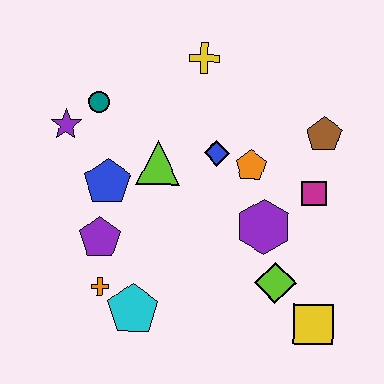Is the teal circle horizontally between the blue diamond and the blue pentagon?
No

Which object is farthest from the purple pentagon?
The brown pentagon is farthest from the purple pentagon.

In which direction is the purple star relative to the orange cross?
The purple star is above the orange cross.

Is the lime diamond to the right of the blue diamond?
Yes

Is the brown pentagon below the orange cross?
No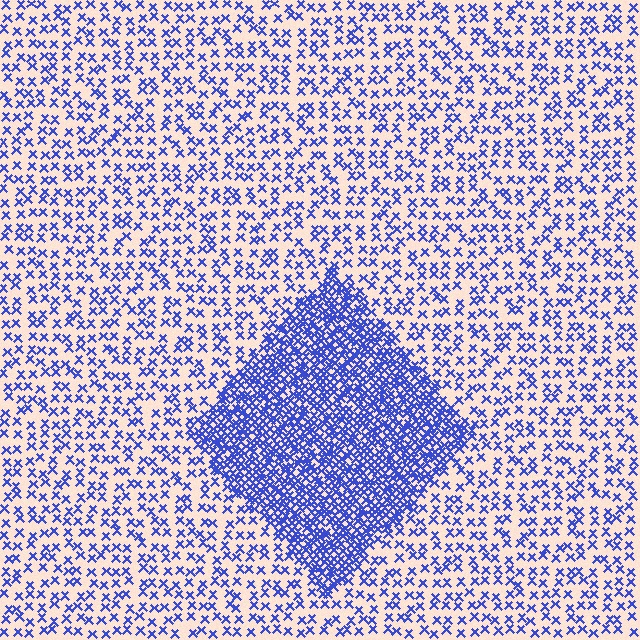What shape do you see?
I see a diamond.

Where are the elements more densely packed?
The elements are more densely packed inside the diamond boundary.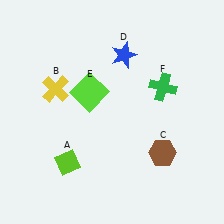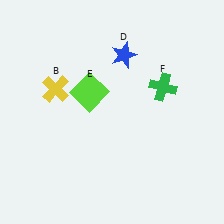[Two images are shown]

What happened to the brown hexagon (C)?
The brown hexagon (C) was removed in Image 2. It was in the bottom-right area of Image 1.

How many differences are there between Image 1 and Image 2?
There are 2 differences between the two images.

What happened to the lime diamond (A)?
The lime diamond (A) was removed in Image 2. It was in the bottom-left area of Image 1.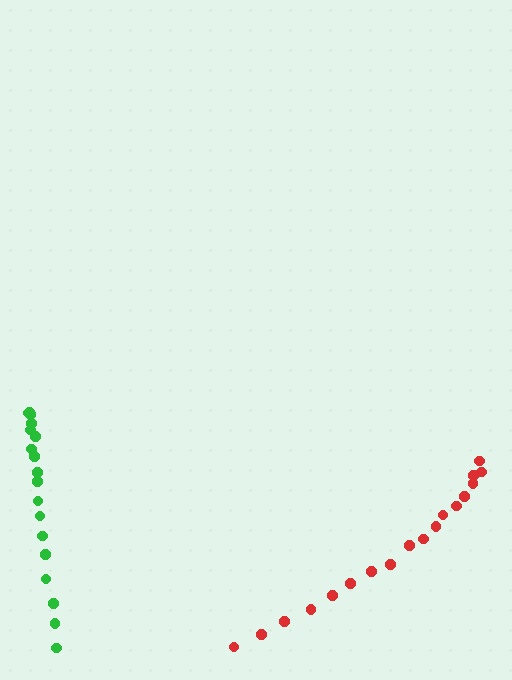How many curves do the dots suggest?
There are 2 distinct paths.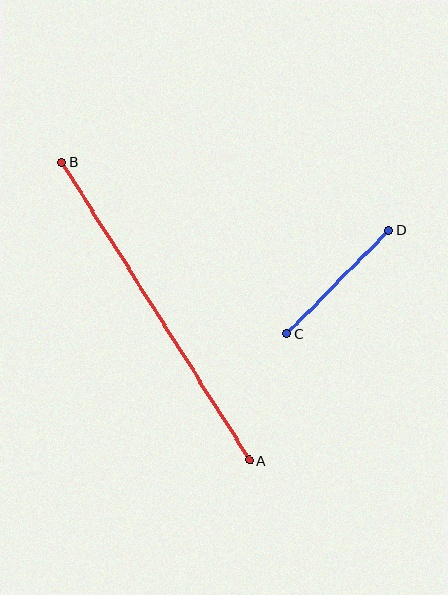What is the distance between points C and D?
The distance is approximately 145 pixels.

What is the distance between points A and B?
The distance is approximately 352 pixels.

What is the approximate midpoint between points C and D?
The midpoint is at approximately (338, 282) pixels.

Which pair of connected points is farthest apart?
Points A and B are farthest apart.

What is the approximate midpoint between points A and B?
The midpoint is at approximately (156, 311) pixels.